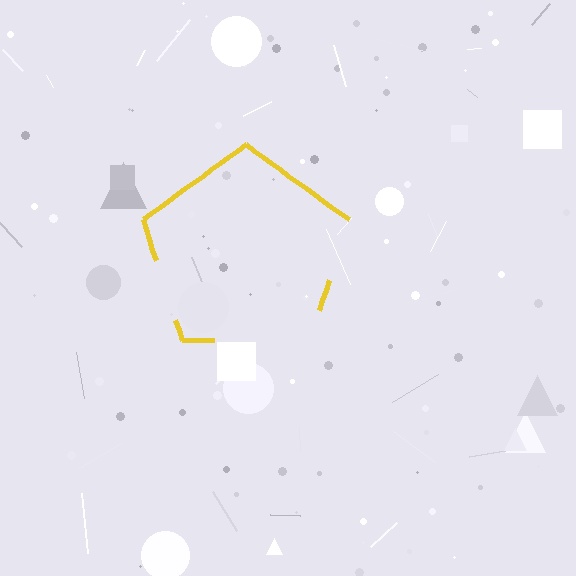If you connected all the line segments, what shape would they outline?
They would outline a pentagon.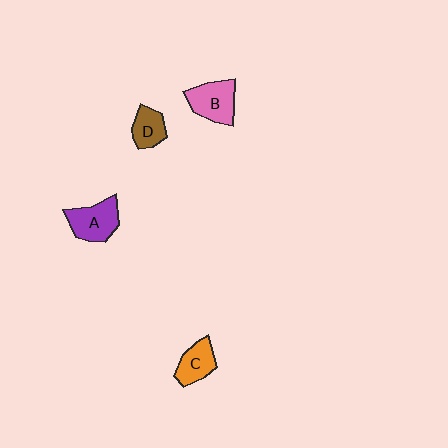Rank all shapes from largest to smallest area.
From largest to smallest: A (purple), B (pink), C (orange), D (brown).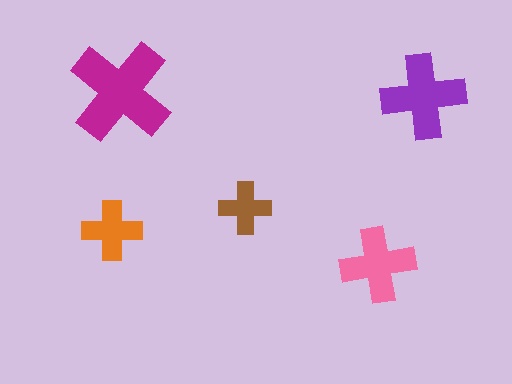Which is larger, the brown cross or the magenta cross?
The magenta one.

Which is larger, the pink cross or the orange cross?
The pink one.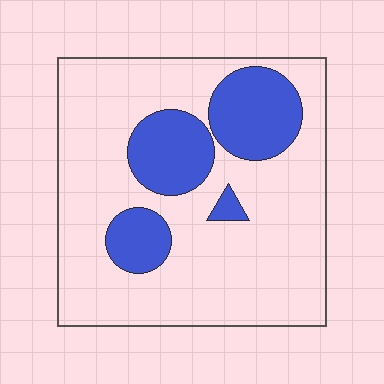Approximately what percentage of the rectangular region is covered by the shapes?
Approximately 25%.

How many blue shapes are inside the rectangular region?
4.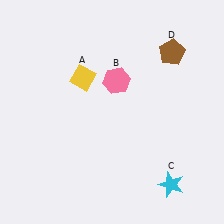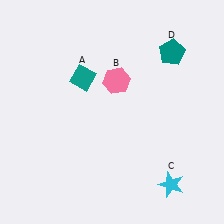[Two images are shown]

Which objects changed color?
A changed from yellow to teal. D changed from brown to teal.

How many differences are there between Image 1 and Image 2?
There are 2 differences between the two images.